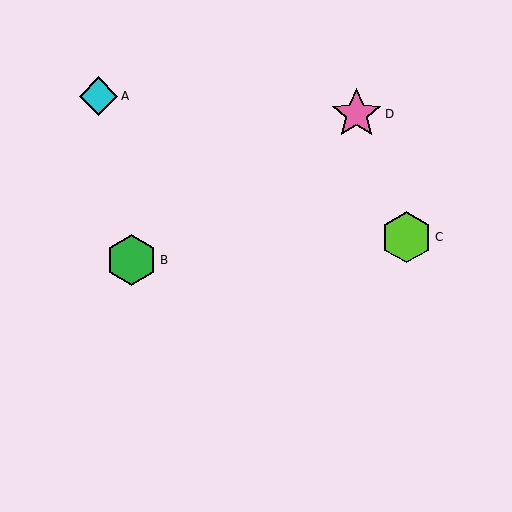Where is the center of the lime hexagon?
The center of the lime hexagon is at (407, 238).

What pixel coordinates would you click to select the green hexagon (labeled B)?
Click at (131, 260) to select the green hexagon B.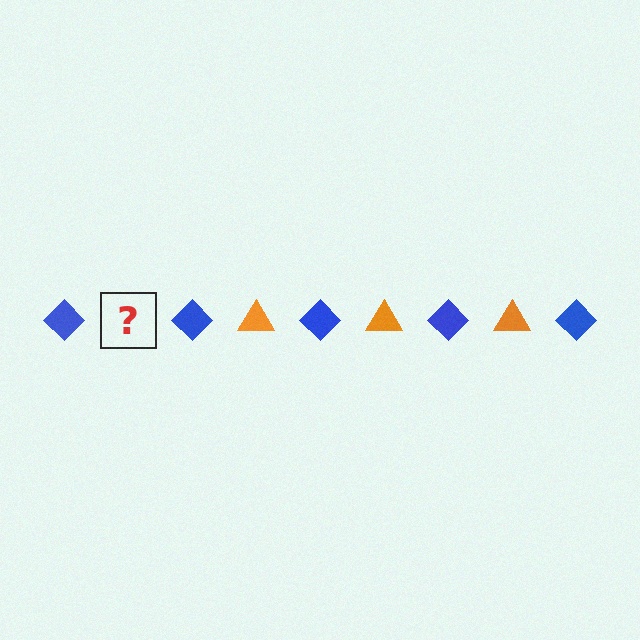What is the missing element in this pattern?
The missing element is an orange triangle.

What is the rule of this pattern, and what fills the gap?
The rule is that the pattern alternates between blue diamond and orange triangle. The gap should be filled with an orange triangle.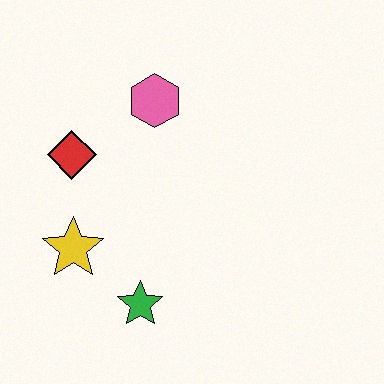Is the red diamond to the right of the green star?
No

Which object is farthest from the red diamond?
The green star is farthest from the red diamond.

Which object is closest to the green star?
The yellow star is closest to the green star.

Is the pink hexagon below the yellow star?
No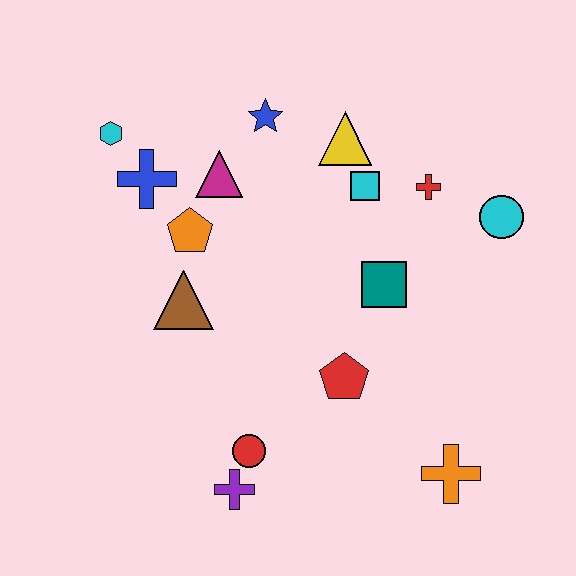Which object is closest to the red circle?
The purple cross is closest to the red circle.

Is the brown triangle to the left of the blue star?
Yes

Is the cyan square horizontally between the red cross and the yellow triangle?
Yes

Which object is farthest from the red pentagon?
The cyan hexagon is farthest from the red pentagon.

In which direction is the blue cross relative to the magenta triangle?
The blue cross is to the left of the magenta triangle.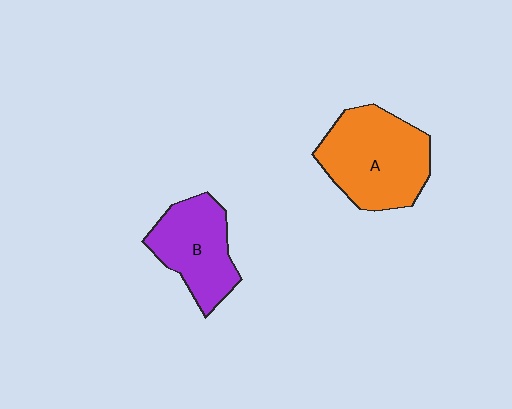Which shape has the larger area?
Shape A (orange).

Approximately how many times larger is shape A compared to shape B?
Approximately 1.3 times.